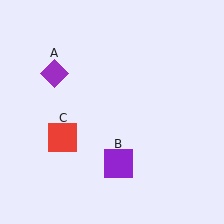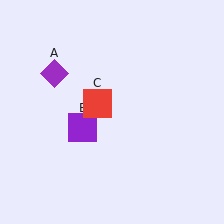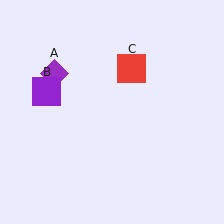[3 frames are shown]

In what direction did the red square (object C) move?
The red square (object C) moved up and to the right.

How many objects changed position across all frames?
2 objects changed position: purple square (object B), red square (object C).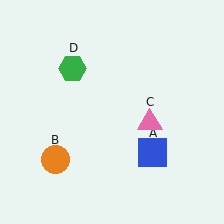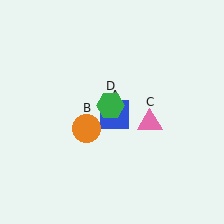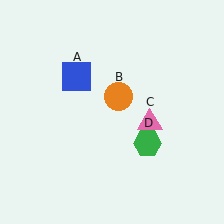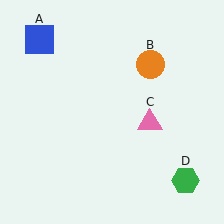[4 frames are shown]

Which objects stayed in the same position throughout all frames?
Pink triangle (object C) remained stationary.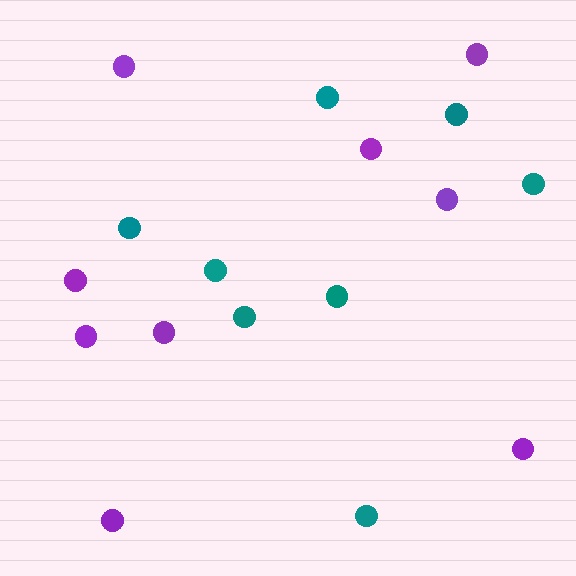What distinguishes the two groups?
There are 2 groups: one group of purple circles (9) and one group of teal circles (8).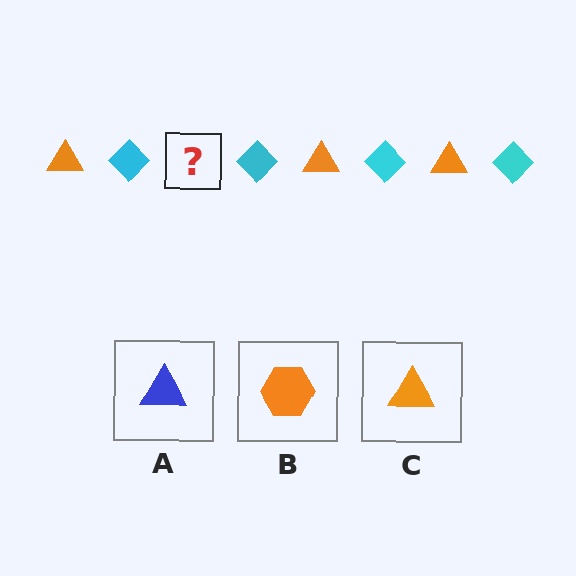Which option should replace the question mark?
Option C.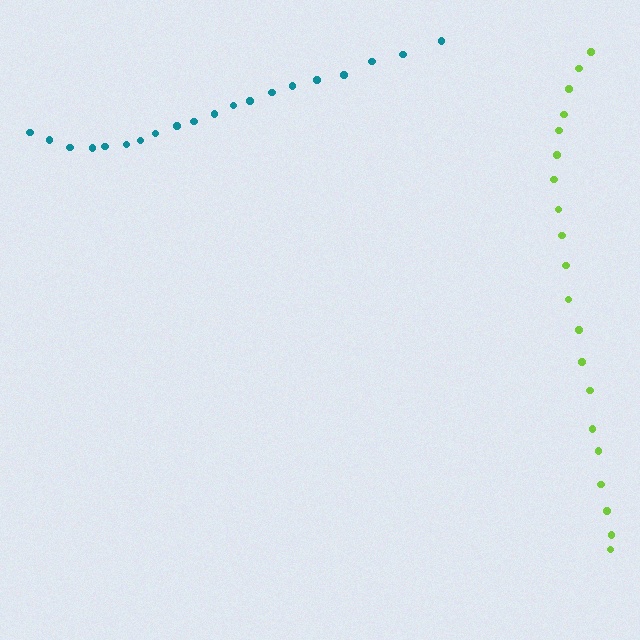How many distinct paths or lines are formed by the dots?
There are 2 distinct paths.